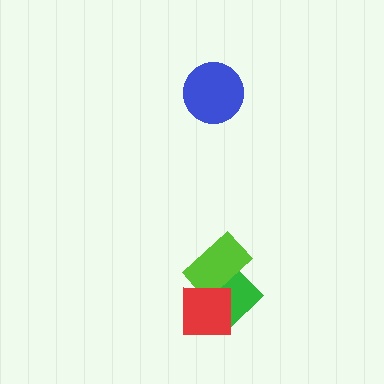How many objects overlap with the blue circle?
0 objects overlap with the blue circle.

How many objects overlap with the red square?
2 objects overlap with the red square.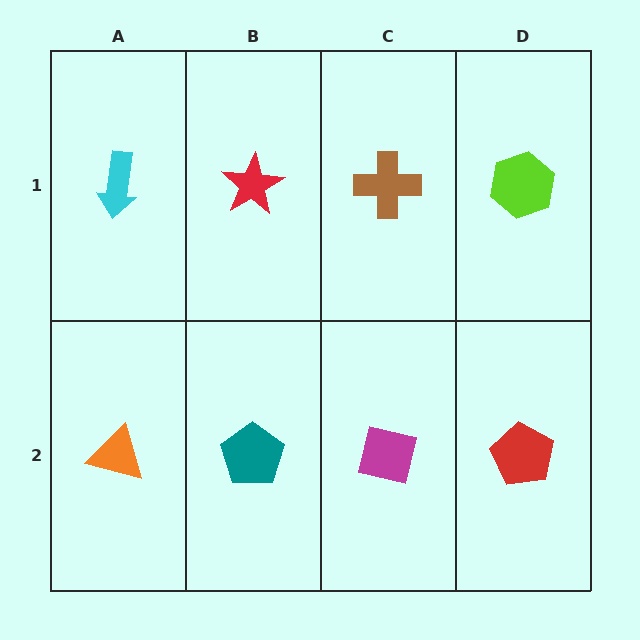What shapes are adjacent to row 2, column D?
A lime hexagon (row 1, column D), a magenta square (row 2, column C).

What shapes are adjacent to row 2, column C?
A brown cross (row 1, column C), a teal pentagon (row 2, column B), a red pentagon (row 2, column D).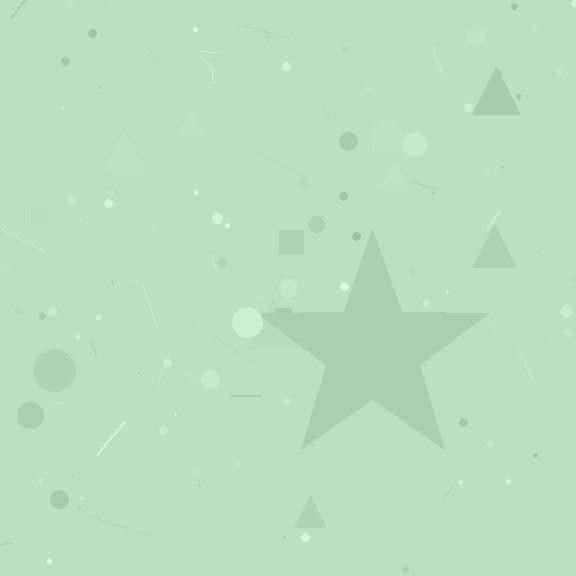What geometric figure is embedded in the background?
A star is embedded in the background.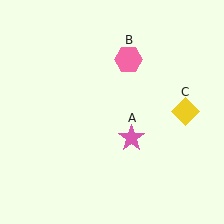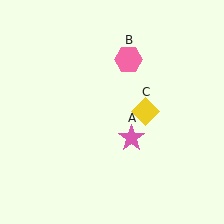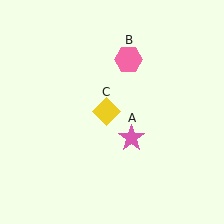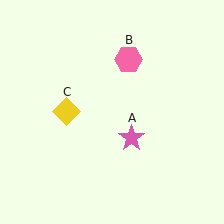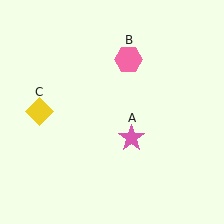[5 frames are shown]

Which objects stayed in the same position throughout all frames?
Pink star (object A) and pink hexagon (object B) remained stationary.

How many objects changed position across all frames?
1 object changed position: yellow diamond (object C).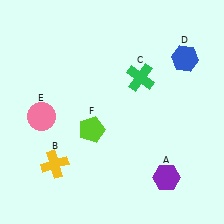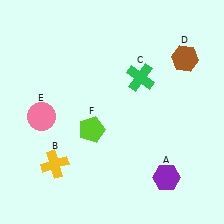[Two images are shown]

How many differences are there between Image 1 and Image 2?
There is 1 difference between the two images.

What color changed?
The hexagon (D) changed from blue in Image 1 to brown in Image 2.